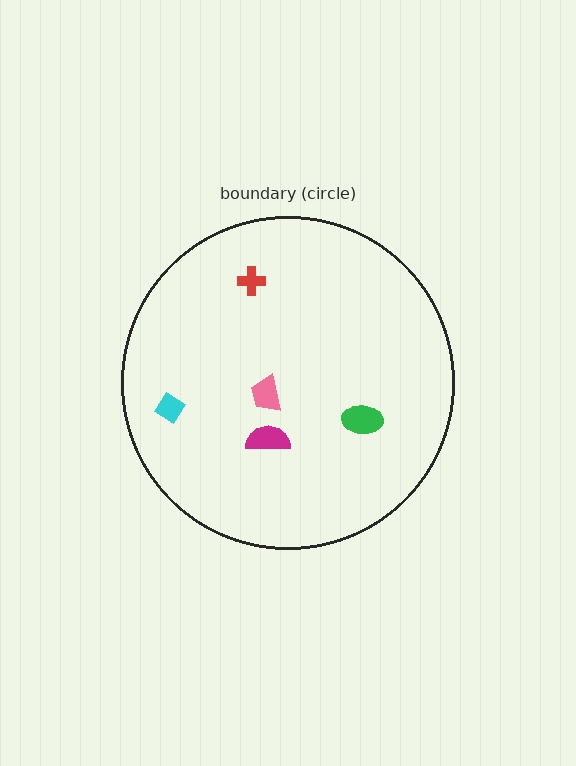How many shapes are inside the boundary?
5 inside, 0 outside.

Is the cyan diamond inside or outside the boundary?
Inside.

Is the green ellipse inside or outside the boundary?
Inside.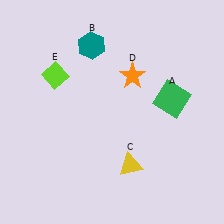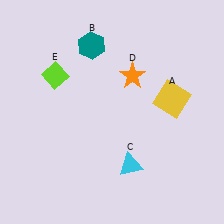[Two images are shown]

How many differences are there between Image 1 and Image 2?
There are 2 differences between the two images.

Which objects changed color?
A changed from green to yellow. C changed from yellow to cyan.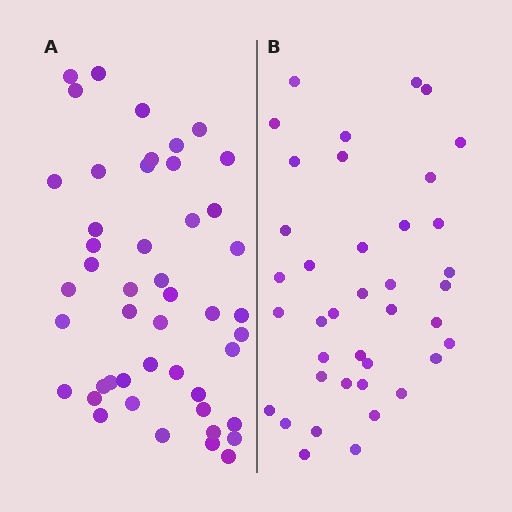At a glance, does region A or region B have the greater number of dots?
Region A (the left region) has more dots.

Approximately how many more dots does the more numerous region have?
Region A has roughly 8 or so more dots than region B.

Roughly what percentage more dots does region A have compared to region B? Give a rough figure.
About 20% more.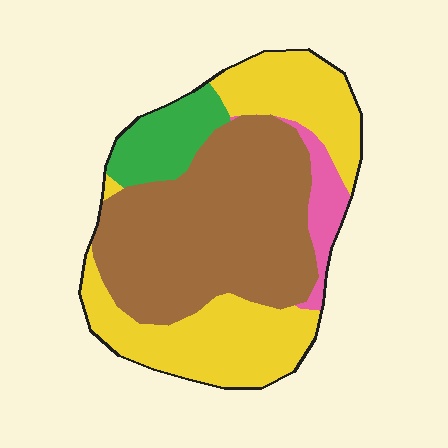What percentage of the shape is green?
Green covers roughly 10% of the shape.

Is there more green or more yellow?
Yellow.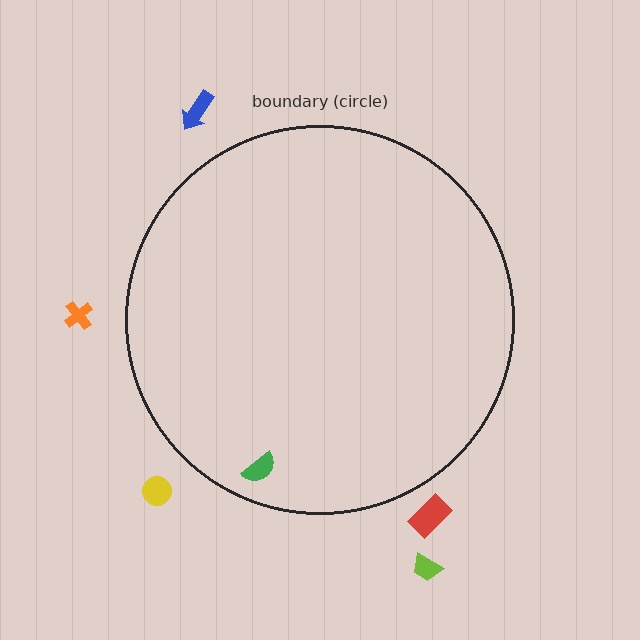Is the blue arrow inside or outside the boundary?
Outside.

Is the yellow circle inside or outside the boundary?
Outside.